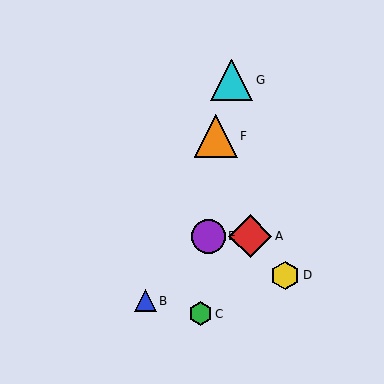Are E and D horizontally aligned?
No, E is at y≈236 and D is at y≈276.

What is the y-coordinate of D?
Object D is at y≈276.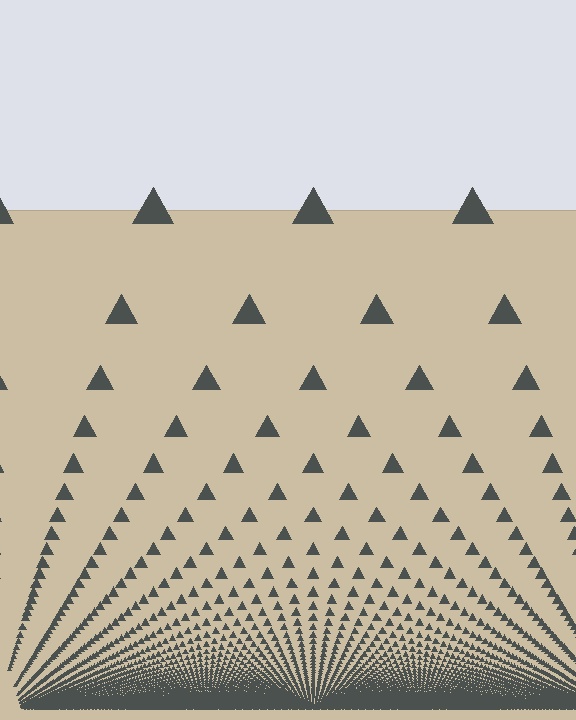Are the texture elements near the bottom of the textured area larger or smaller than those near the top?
Smaller. The gradient is inverted — elements near the bottom are smaller and denser.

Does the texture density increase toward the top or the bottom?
Density increases toward the bottom.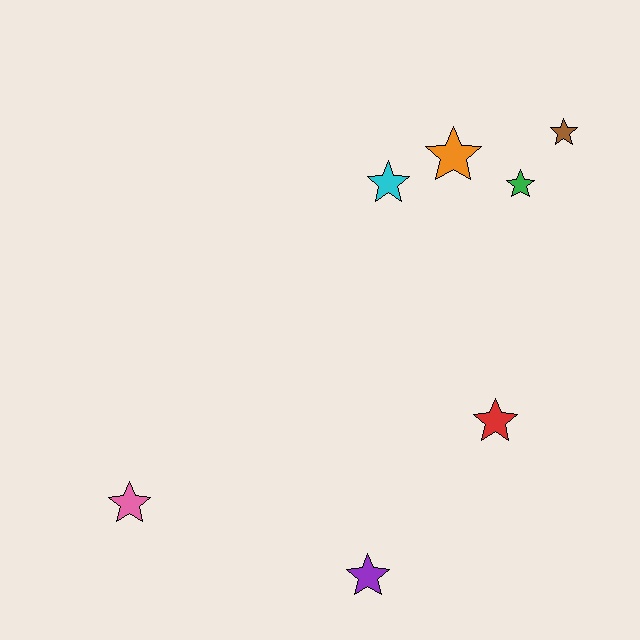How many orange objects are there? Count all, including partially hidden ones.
There is 1 orange object.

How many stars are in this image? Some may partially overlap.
There are 7 stars.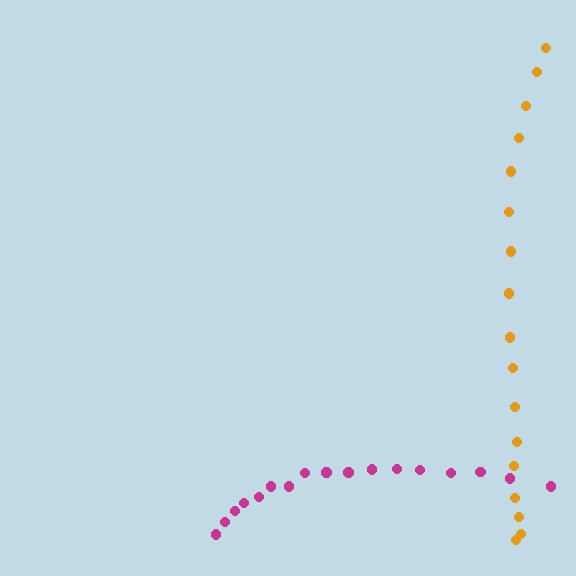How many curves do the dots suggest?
There are 2 distinct paths.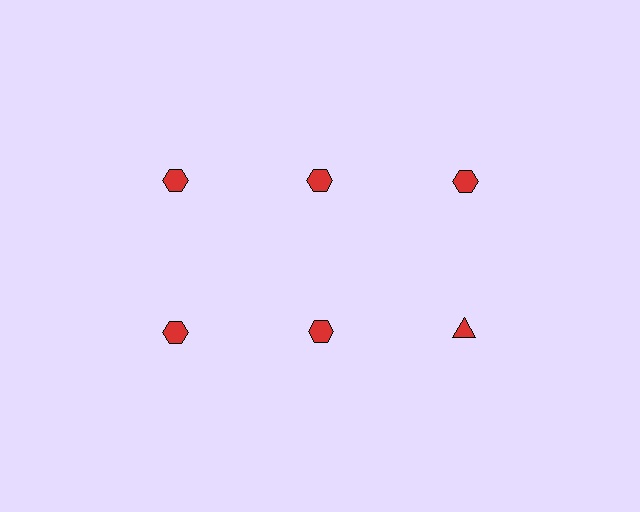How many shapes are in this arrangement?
There are 6 shapes arranged in a grid pattern.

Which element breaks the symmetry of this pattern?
The red triangle in the second row, center column breaks the symmetry. All other shapes are red hexagons.